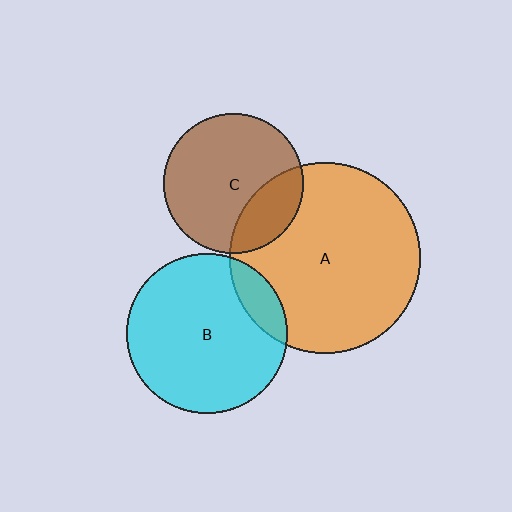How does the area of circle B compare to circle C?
Approximately 1.3 times.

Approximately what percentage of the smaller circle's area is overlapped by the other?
Approximately 15%.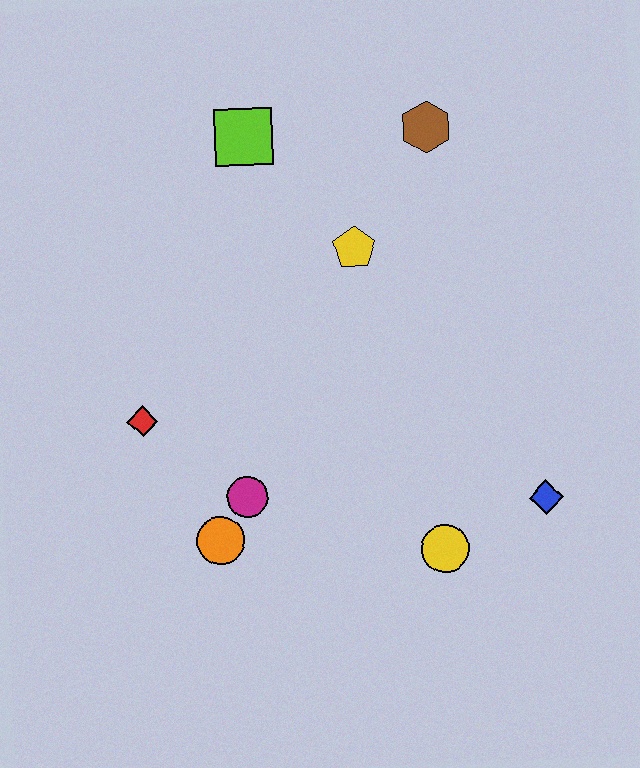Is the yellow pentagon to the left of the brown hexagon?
Yes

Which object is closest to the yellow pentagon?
The brown hexagon is closest to the yellow pentagon.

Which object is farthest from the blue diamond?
The lime square is farthest from the blue diamond.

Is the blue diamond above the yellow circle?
Yes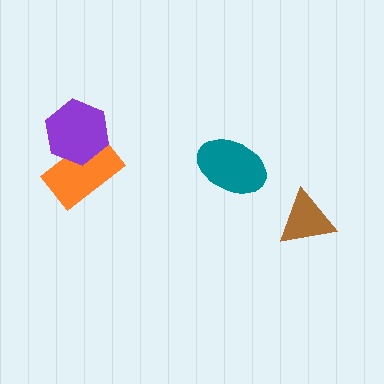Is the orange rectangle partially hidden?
Yes, it is partially covered by another shape.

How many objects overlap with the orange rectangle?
1 object overlaps with the orange rectangle.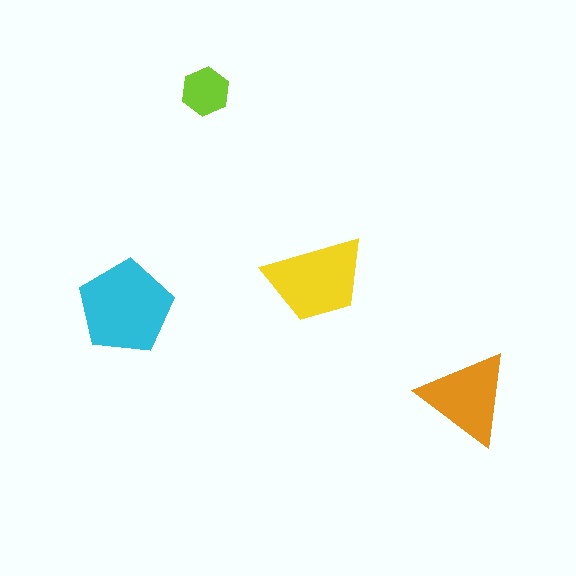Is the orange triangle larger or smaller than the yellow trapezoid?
Smaller.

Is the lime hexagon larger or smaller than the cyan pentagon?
Smaller.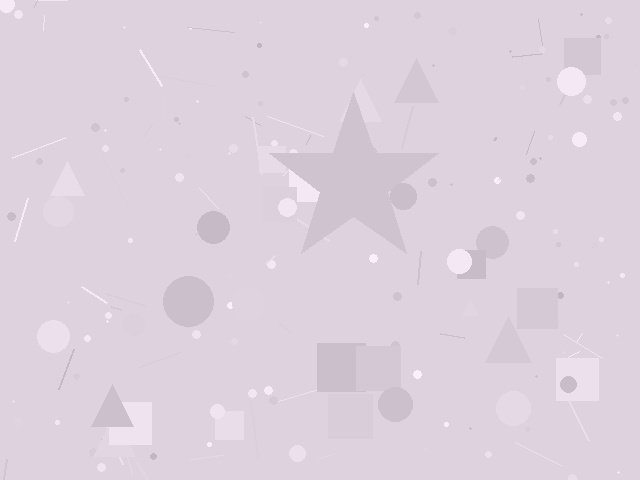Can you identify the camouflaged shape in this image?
The camouflaged shape is a star.